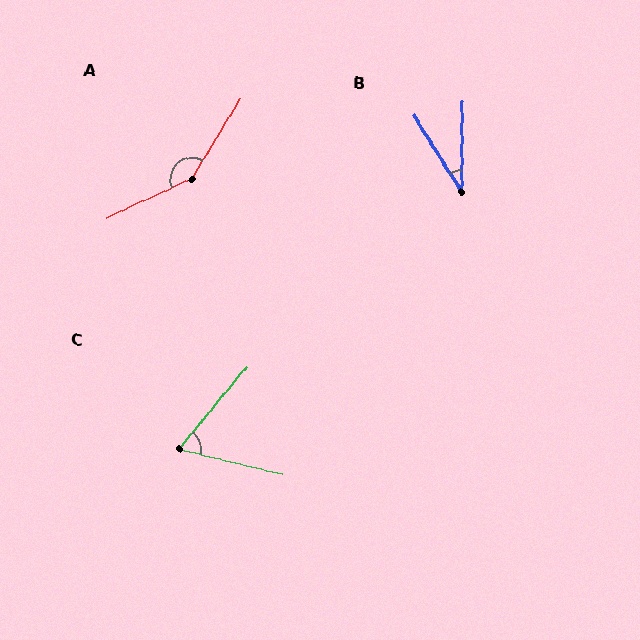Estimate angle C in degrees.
Approximately 64 degrees.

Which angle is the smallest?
B, at approximately 33 degrees.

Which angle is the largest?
A, at approximately 146 degrees.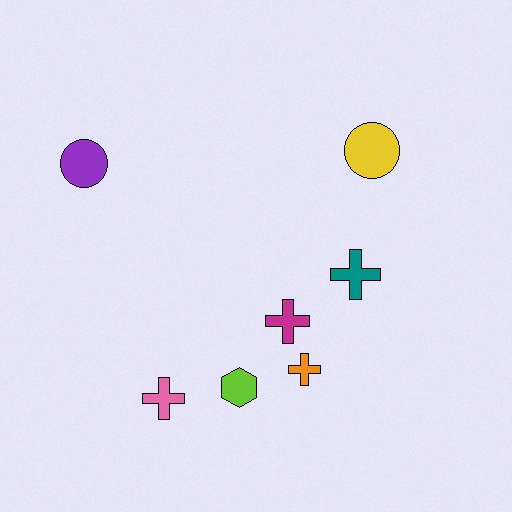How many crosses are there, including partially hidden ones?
There are 4 crosses.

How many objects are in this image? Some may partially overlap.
There are 7 objects.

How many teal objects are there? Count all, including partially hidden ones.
There is 1 teal object.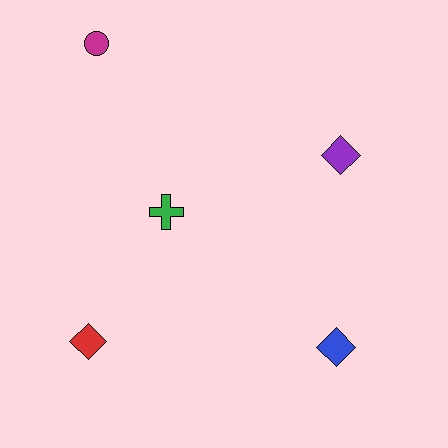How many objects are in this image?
There are 5 objects.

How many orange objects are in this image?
There are no orange objects.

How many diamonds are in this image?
There are 3 diamonds.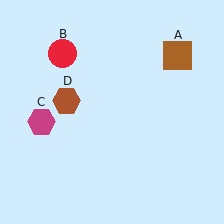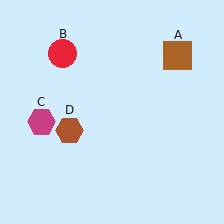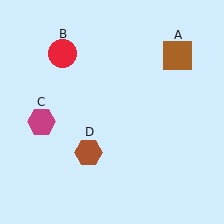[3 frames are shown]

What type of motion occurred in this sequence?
The brown hexagon (object D) rotated counterclockwise around the center of the scene.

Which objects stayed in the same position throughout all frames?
Brown square (object A) and red circle (object B) and magenta hexagon (object C) remained stationary.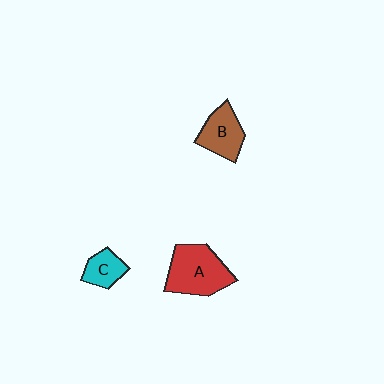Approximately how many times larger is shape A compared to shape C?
Approximately 2.2 times.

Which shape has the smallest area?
Shape C (cyan).